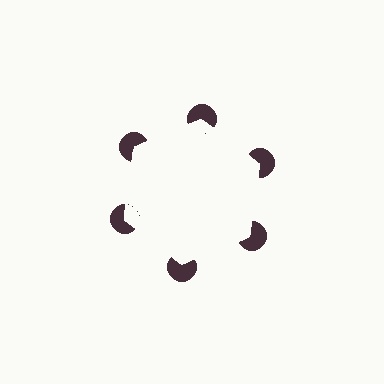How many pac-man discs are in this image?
There are 6 — one at each vertex of the illusory hexagon.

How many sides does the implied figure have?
6 sides.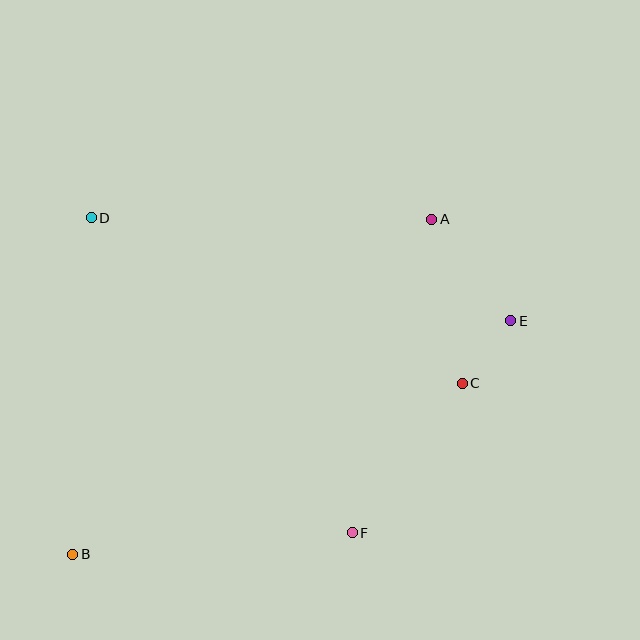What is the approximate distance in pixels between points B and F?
The distance between B and F is approximately 281 pixels.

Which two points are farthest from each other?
Points B and E are farthest from each other.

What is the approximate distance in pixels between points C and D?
The distance between C and D is approximately 406 pixels.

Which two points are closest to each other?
Points C and E are closest to each other.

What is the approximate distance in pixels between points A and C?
The distance between A and C is approximately 167 pixels.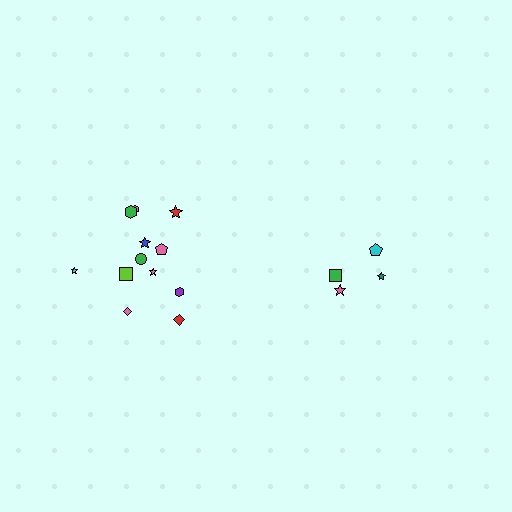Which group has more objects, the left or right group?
The left group.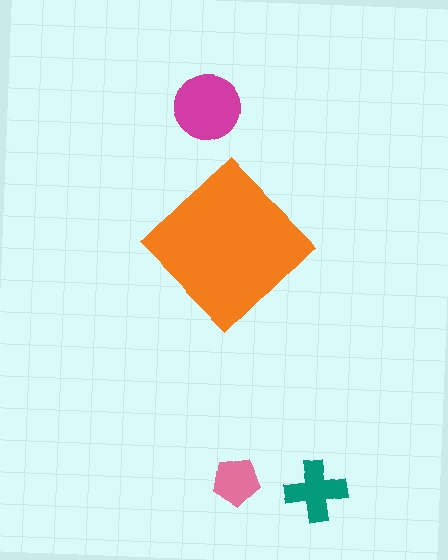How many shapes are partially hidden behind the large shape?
0 shapes are partially hidden.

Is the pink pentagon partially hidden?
No, the pink pentagon is fully visible.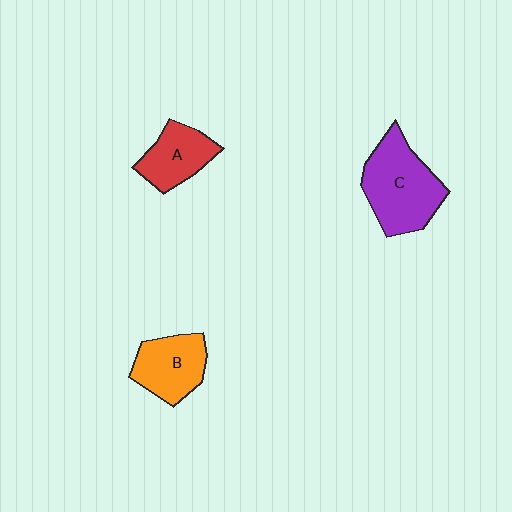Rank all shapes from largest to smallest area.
From largest to smallest: C (purple), B (orange), A (red).